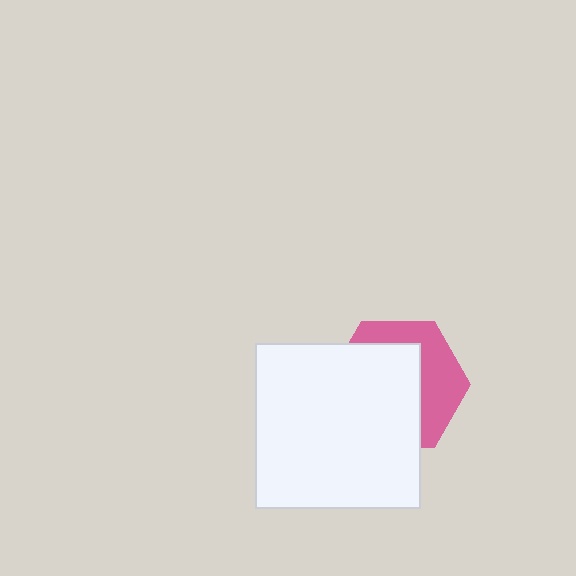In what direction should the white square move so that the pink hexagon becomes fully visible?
The white square should move toward the lower-left. That is the shortest direction to clear the overlap and leave the pink hexagon fully visible.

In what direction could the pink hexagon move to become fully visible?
The pink hexagon could move toward the upper-right. That would shift it out from behind the white square entirely.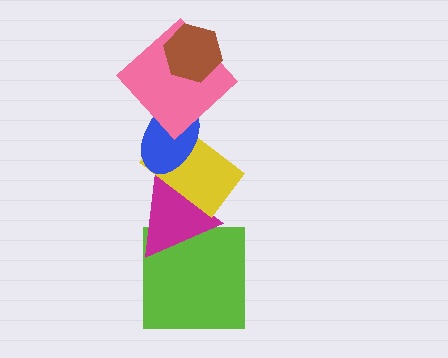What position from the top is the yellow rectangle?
The yellow rectangle is 4th from the top.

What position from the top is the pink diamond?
The pink diamond is 2nd from the top.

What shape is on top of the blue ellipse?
The pink diamond is on top of the blue ellipse.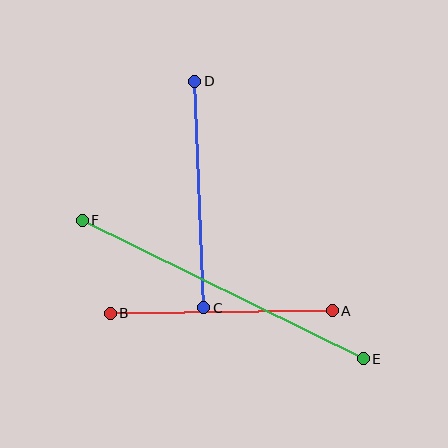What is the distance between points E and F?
The distance is approximately 313 pixels.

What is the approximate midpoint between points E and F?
The midpoint is at approximately (223, 289) pixels.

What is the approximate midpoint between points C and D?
The midpoint is at approximately (199, 195) pixels.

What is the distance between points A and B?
The distance is approximately 222 pixels.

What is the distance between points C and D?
The distance is approximately 226 pixels.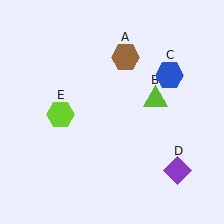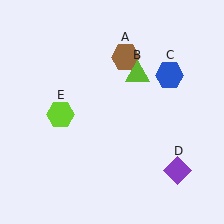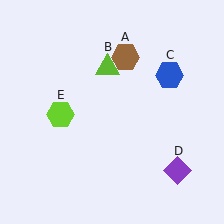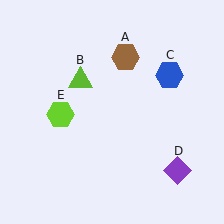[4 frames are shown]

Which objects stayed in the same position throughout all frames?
Brown hexagon (object A) and blue hexagon (object C) and purple diamond (object D) and lime hexagon (object E) remained stationary.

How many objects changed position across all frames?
1 object changed position: lime triangle (object B).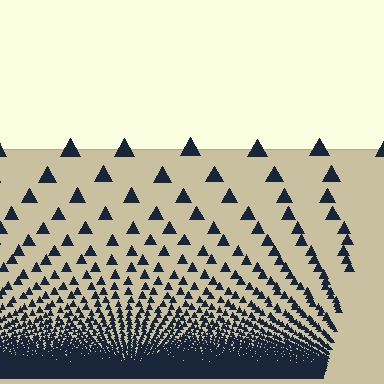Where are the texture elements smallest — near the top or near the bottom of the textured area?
Near the bottom.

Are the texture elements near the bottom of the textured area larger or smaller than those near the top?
Smaller. The gradient is inverted — elements near the bottom are smaller and denser.